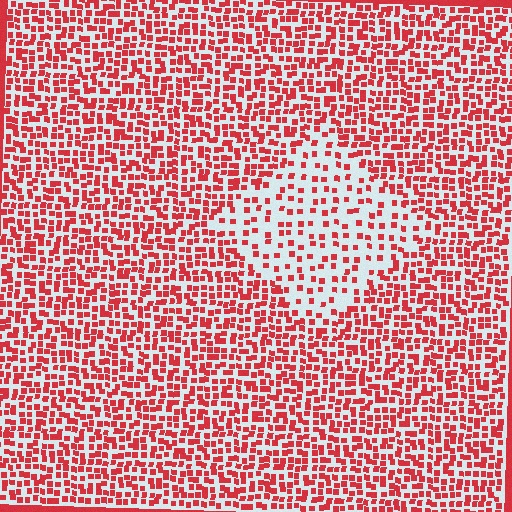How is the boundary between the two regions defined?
The boundary is defined by a change in element density (approximately 2.2x ratio). All elements are the same color, size, and shape.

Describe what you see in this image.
The image contains small red elements arranged at two different densities. A diamond-shaped region is visible where the elements are less densely packed than the surrounding area.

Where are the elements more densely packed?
The elements are more densely packed outside the diamond boundary.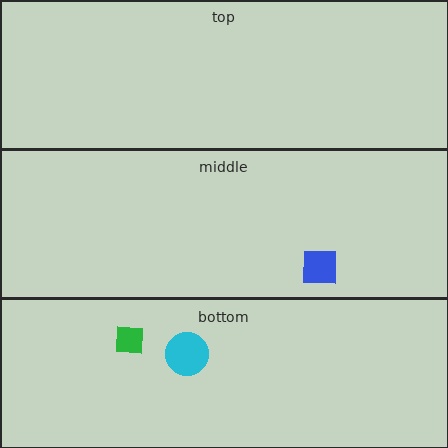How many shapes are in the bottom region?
2.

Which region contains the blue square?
The middle region.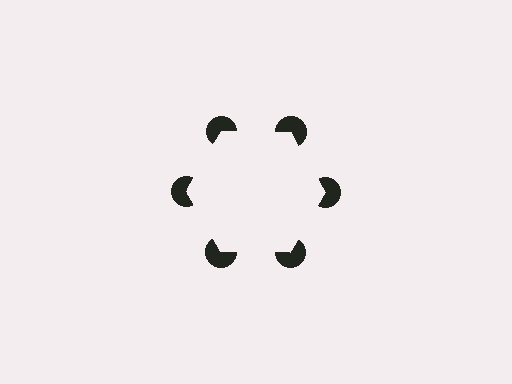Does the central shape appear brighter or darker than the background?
It typically appears slightly brighter than the background, even though no actual brightness change is drawn.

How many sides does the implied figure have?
6 sides.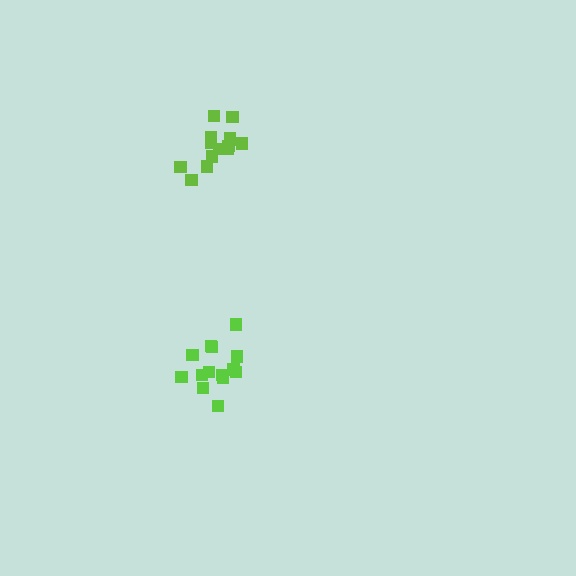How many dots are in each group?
Group 1: 14 dots, Group 2: 14 dots (28 total).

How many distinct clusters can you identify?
There are 2 distinct clusters.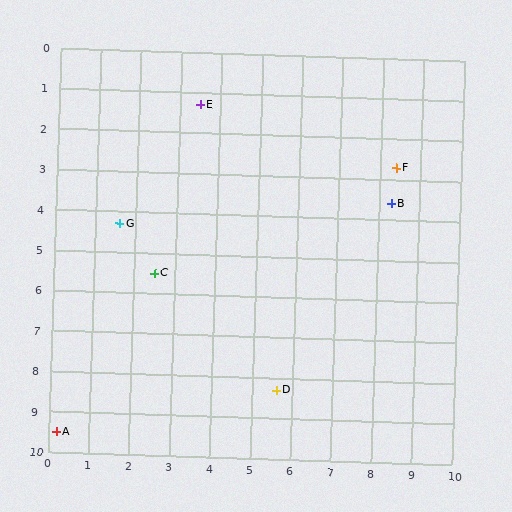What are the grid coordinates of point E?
Point E is at approximately (3.5, 1.3).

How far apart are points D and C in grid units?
Points D and C are about 4.2 grid units apart.